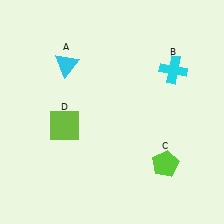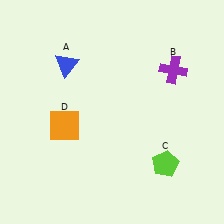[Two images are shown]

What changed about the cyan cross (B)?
In Image 1, B is cyan. In Image 2, it changed to purple.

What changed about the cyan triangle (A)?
In Image 1, A is cyan. In Image 2, it changed to blue.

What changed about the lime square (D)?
In Image 1, D is lime. In Image 2, it changed to orange.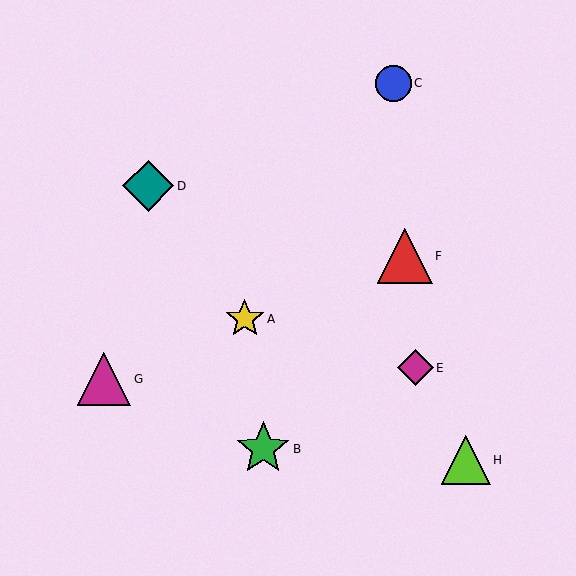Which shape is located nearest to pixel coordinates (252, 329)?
The yellow star (labeled A) at (245, 319) is nearest to that location.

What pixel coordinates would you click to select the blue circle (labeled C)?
Click at (393, 83) to select the blue circle C.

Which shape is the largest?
The red triangle (labeled F) is the largest.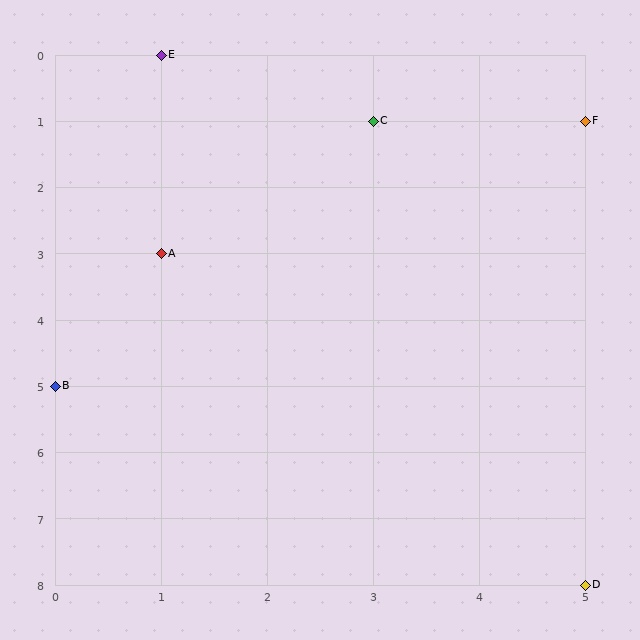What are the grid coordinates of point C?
Point C is at grid coordinates (3, 1).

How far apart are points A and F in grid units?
Points A and F are 4 columns and 2 rows apart (about 4.5 grid units diagonally).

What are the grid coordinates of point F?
Point F is at grid coordinates (5, 1).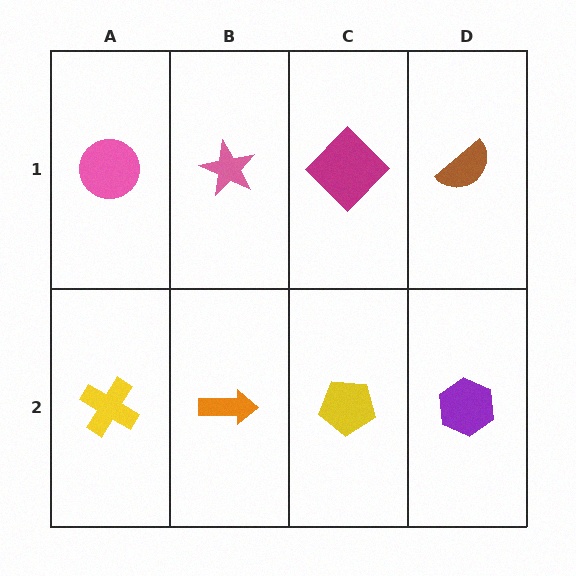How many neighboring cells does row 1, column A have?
2.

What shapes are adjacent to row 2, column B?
A pink star (row 1, column B), a yellow cross (row 2, column A), a yellow pentagon (row 2, column C).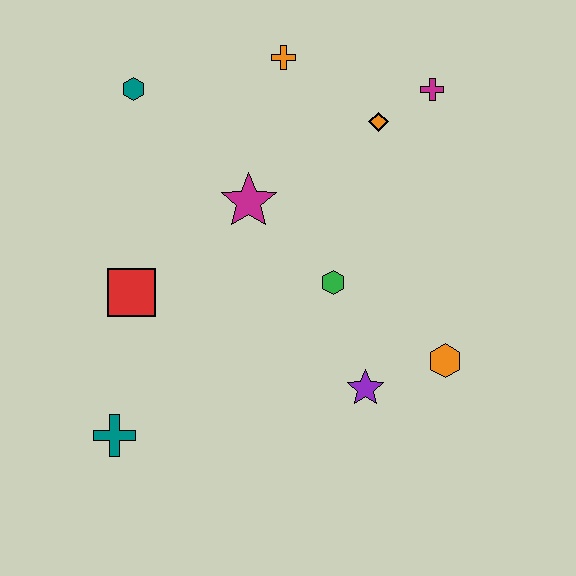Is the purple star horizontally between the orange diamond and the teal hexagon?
Yes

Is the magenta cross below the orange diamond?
No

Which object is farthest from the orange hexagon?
The teal hexagon is farthest from the orange hexagon.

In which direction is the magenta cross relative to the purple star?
The magenta cross is above the purple star.